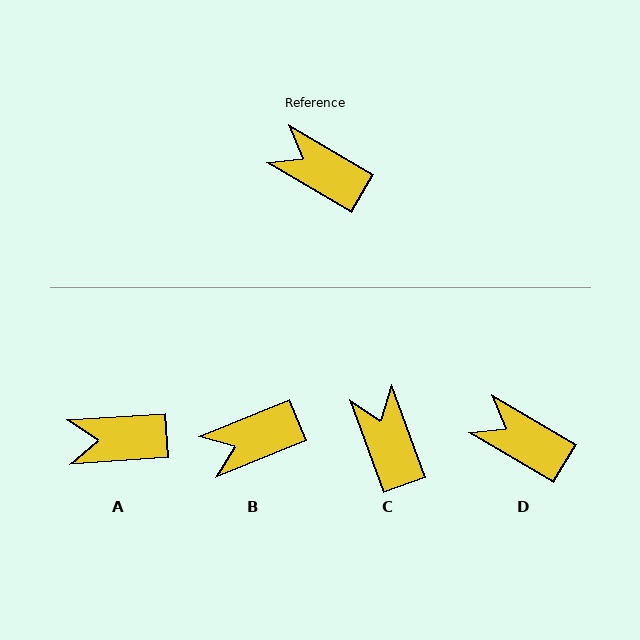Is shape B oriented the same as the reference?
No, it is off by about 53 degrees.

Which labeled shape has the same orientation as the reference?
D.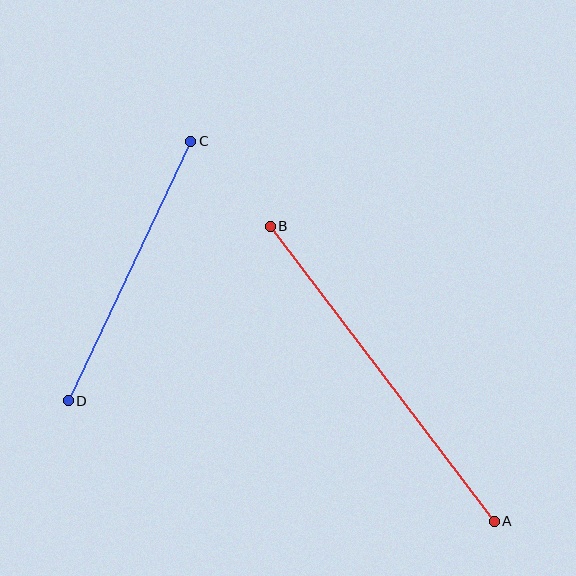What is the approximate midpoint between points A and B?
The midpoint is at approximately (382, 374) pixels.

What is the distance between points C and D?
The distance is approximately 287 pixels.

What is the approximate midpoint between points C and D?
The midpoint is at approximately (129, 271) pixels.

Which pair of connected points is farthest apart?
Points A and B are farthest apart.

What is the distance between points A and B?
The distance is approximately 370 pixels.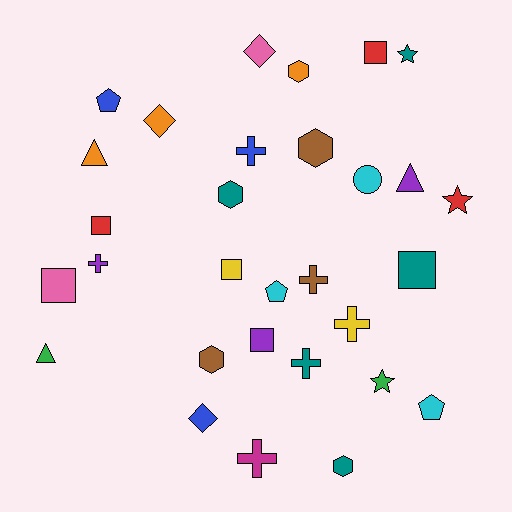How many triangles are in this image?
There are 3 triangles.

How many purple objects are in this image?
There are 3 purple objects.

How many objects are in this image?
There are 30 objects.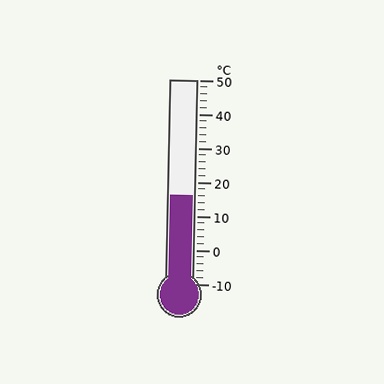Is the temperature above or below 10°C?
The temperature is above 10°C.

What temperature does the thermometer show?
The thermometer shows approximately 16°C.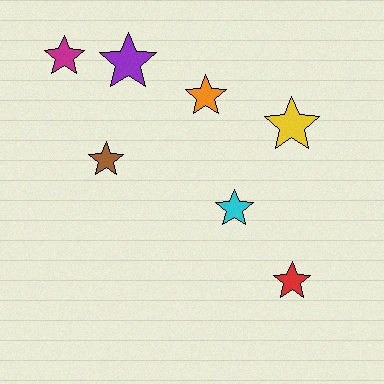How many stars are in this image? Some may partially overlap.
There are 7 stars.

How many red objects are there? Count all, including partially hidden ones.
There is 1 red object.